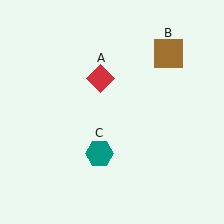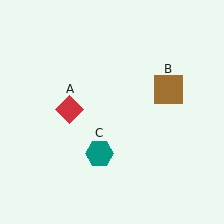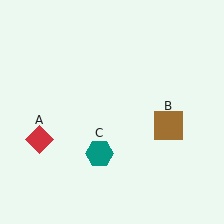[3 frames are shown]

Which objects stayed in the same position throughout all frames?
Teal hexagon (object C) remained stationary.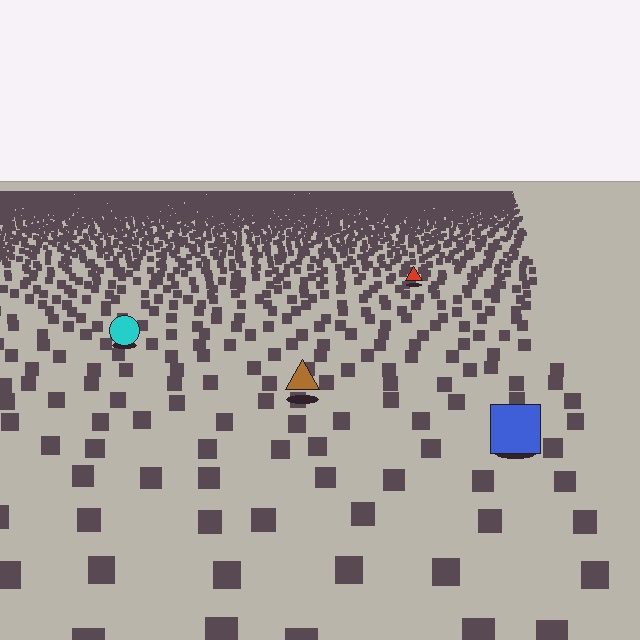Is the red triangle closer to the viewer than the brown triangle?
No. The brown triangle is closer — you can tell from the texture gradient: the ground texture is coarser near it.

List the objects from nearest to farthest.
From nearest to farthest: the blue square, the brown triangle, the cyan circle, the red triangle.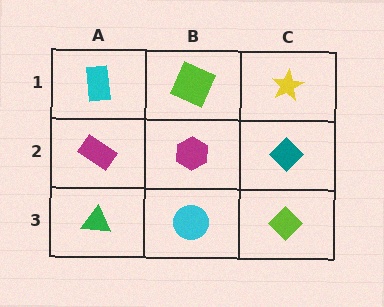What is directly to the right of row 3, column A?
A cyan circle.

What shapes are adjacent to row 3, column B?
A magenta hexagon (row 2, column B), a green triangle (row 3, column A), a lime diamond (row 3, column C).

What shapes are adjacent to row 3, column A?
A magenta rectangle (row 2, column A), a cyan circle (row 3, column B).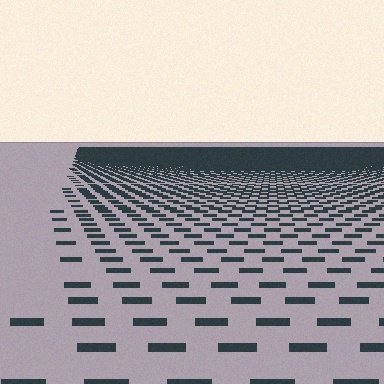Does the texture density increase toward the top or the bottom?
Density increases toward the top.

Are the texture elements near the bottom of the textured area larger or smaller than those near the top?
Larger. Near the bottom, elements are closer to the viewer and appear at a bigger on-screen size.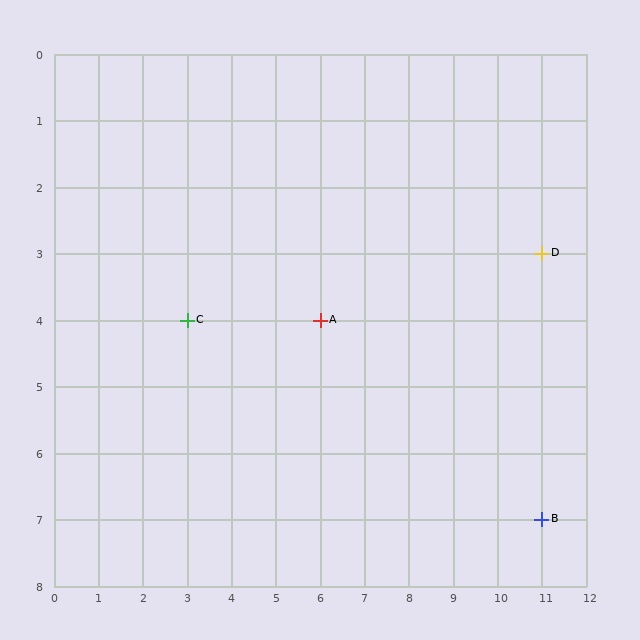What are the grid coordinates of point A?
Point A is at grid coordinates (6, 4).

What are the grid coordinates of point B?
Point B is at grid coordinates (11, 7).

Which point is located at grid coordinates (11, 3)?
Point D is at (11, 3).